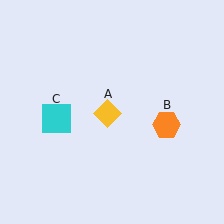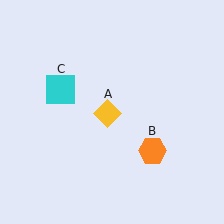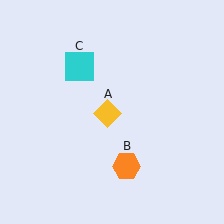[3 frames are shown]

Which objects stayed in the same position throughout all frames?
Yellow diamond (object A) remained stationary.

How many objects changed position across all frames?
2 objects changed position: orange hexagon (object B), cyan square (object C).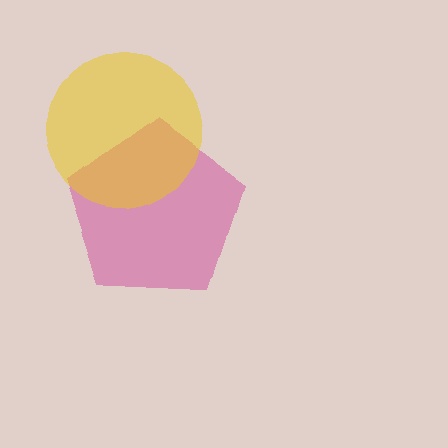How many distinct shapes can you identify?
There are 2 distinct shapes: a magenta pentagon, a yellow circle.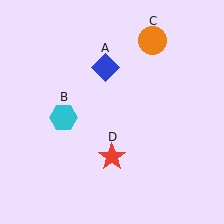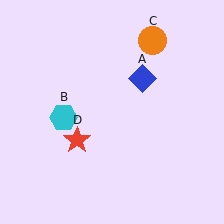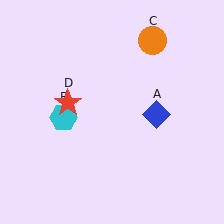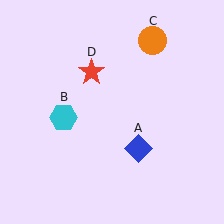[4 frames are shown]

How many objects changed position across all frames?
2 objects changed position: blue diamond (object A), red star (object D).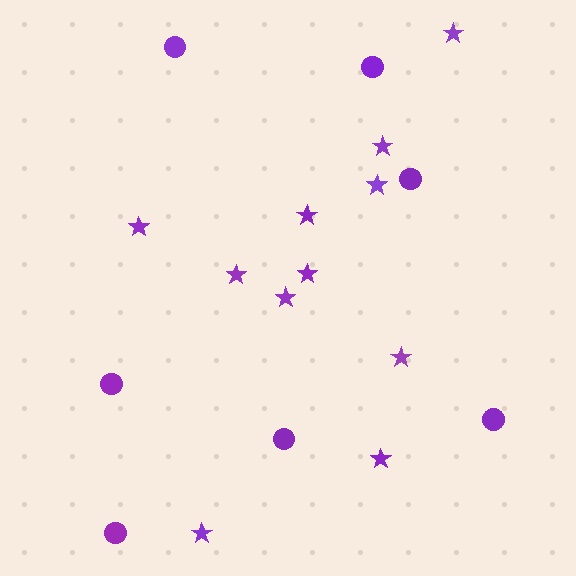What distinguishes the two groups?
There are 2 groups: one group of circles (7) and one group of stars (11).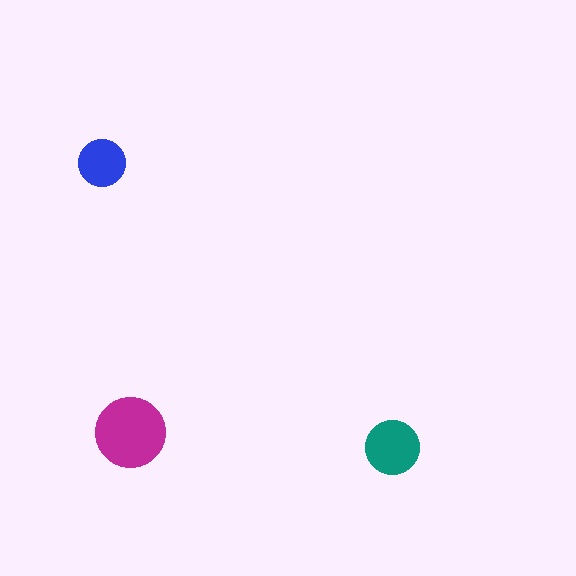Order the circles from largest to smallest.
the magenta one, the teal one, the blue one.